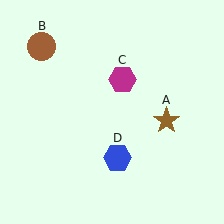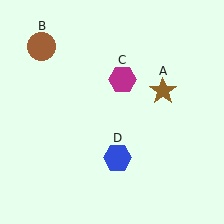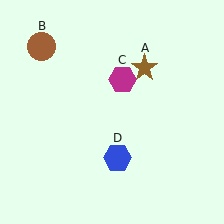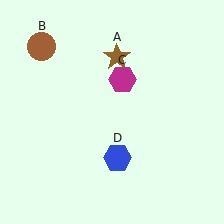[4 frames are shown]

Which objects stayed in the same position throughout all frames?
Brown circle (object B) and magenta hexagon (object C) and blue hexagon (object D) remained stationary.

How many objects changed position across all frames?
1 object changed position: brown star (object A).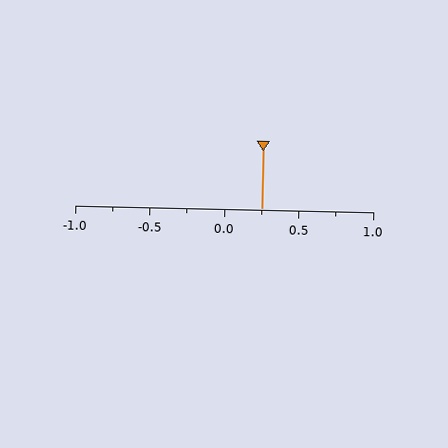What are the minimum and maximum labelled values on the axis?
The axis runs from -1.0 to 1.0.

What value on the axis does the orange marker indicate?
The marker indicates approximately 0.25.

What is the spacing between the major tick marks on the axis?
The major ticks are spaced 0.5 apart.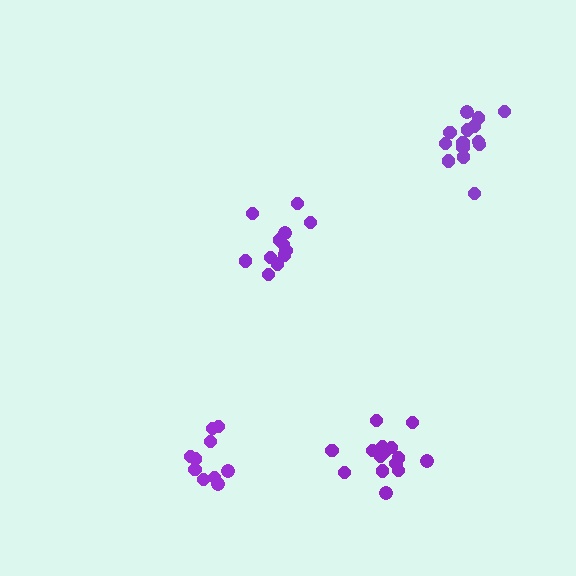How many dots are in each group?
Group 1: 10 dots, Group 2: 12 dots, Group 3: 15 dots, Group 4: 14 dots (51 total).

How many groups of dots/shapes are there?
There are 4 groups.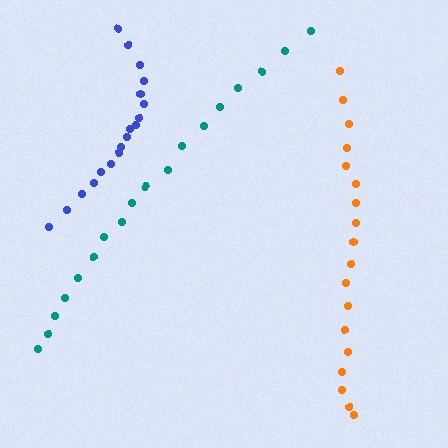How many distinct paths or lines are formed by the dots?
There are 3 distinct paths.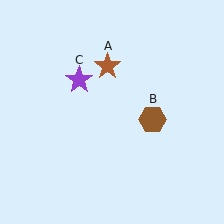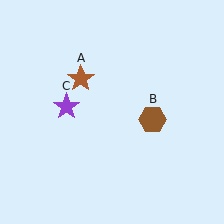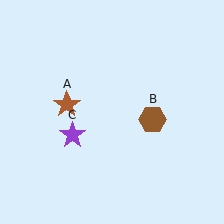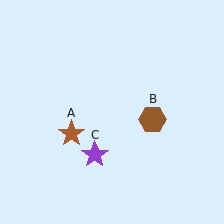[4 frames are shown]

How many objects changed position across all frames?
2 objects changed position: brown star (object A), purple star (object C).